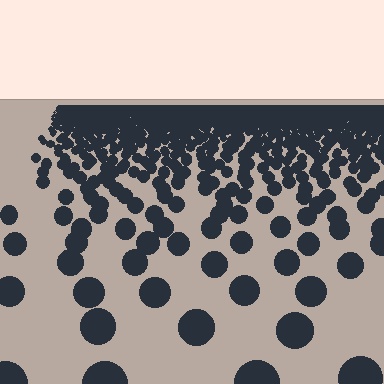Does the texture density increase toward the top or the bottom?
Density increases toward the top.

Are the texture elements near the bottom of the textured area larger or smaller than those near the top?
Larger. Near the bottom, elements are closer to the viewer and appear at a bigger on-screen size.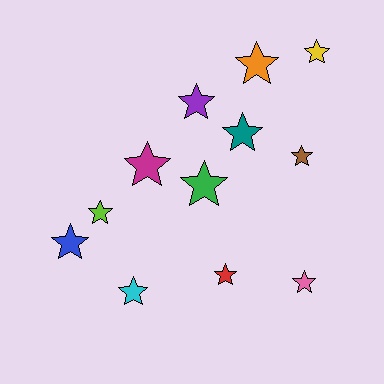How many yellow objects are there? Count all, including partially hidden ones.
There is 1 yellow object.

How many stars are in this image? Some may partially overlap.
There are 12 stars.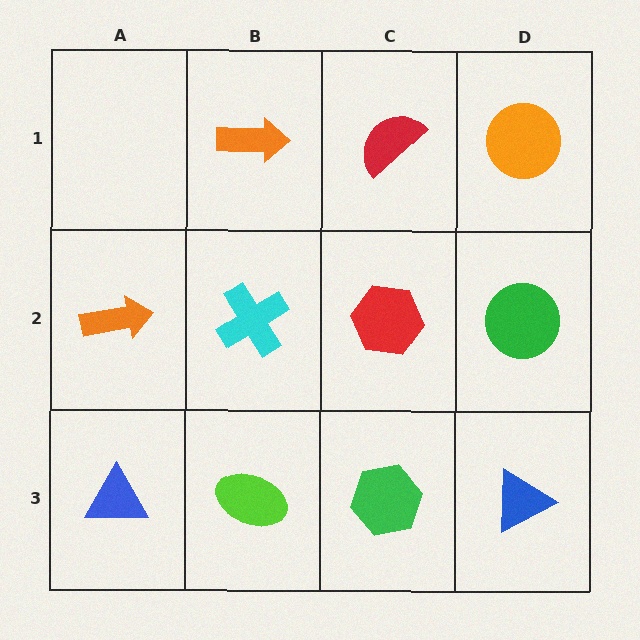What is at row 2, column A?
An orange arrow.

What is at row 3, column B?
A lime ellipse.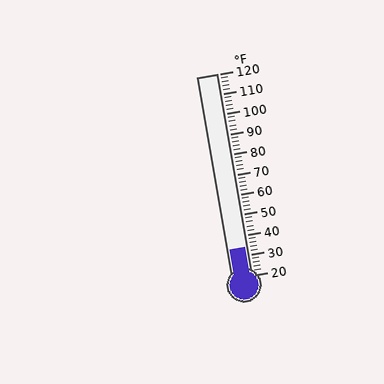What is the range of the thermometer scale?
The thermometer scale ranges from 20°F to 120°F.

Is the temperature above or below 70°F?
The temperature is below 70°F.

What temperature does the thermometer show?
The thermometer shows approximately 34°F.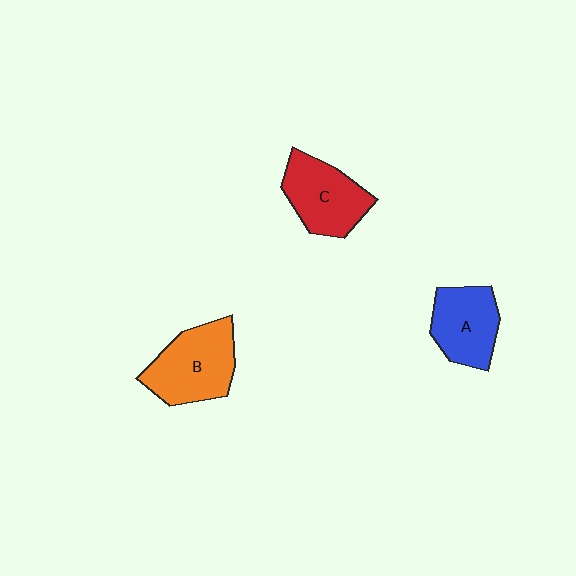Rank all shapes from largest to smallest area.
From largest to smallest: B (orange), C (red), A (blue).